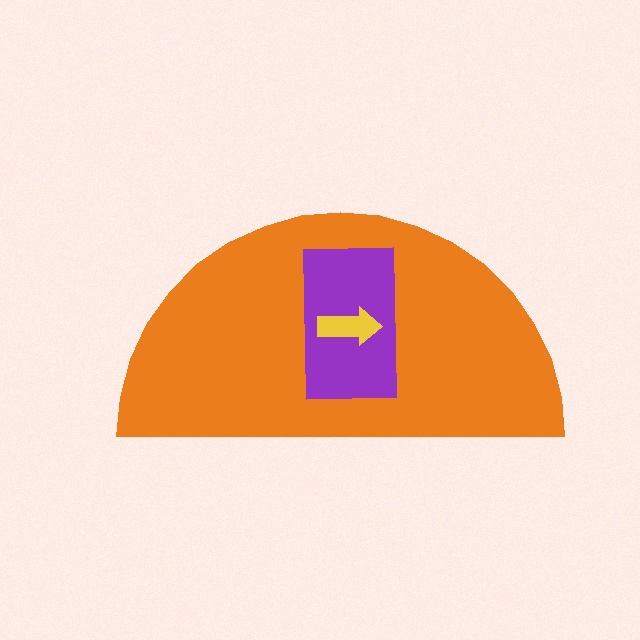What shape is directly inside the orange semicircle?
The purple rectangle.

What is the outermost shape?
The orange semicircle.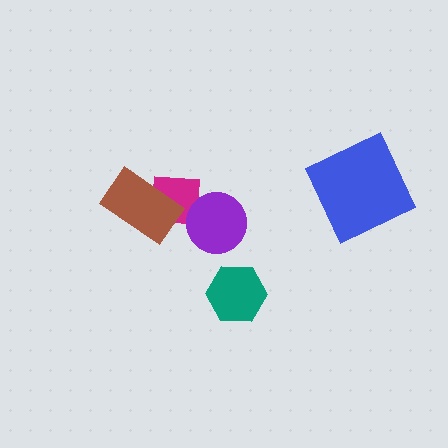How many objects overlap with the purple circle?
1 object overlaps with the purple circle.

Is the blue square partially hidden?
No, no other shape covers it.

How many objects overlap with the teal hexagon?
0 objects overlap with the teal hexagon.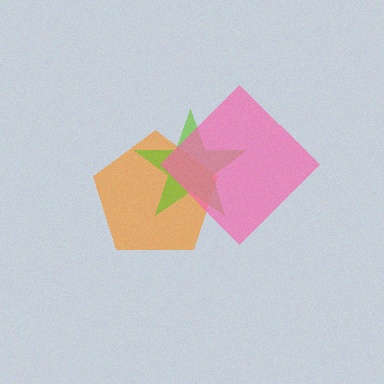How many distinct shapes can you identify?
There are 3 distinct shapes: an orange pentagon, a lime star, a pink diamond.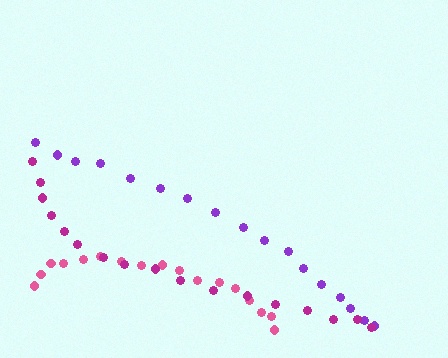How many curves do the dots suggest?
There are 3 distinct paths.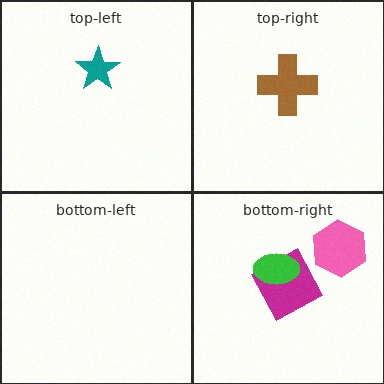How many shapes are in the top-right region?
1.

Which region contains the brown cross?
The top-right region.